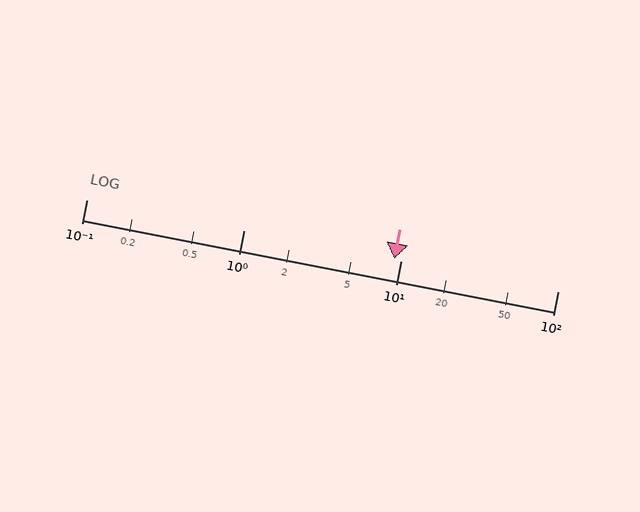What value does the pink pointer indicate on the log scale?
The pointer indicates approximately 9.1.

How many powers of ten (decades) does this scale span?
The scale spans 3 decades, from 0.1 to 100.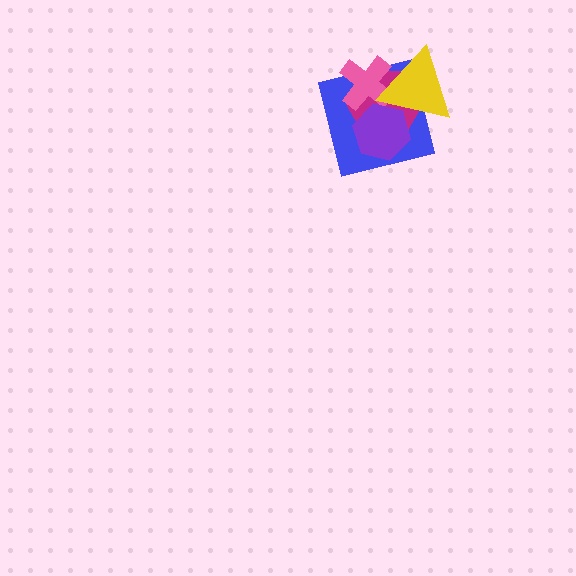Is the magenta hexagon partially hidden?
Yes, it is partially covered by another shape.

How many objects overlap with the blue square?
4 objects overlap with the blue square.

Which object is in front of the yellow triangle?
The purple hexagon is in front of the yellow triangle.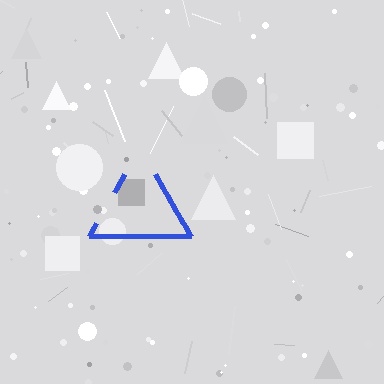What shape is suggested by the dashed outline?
The dashed outline suggests a triangle.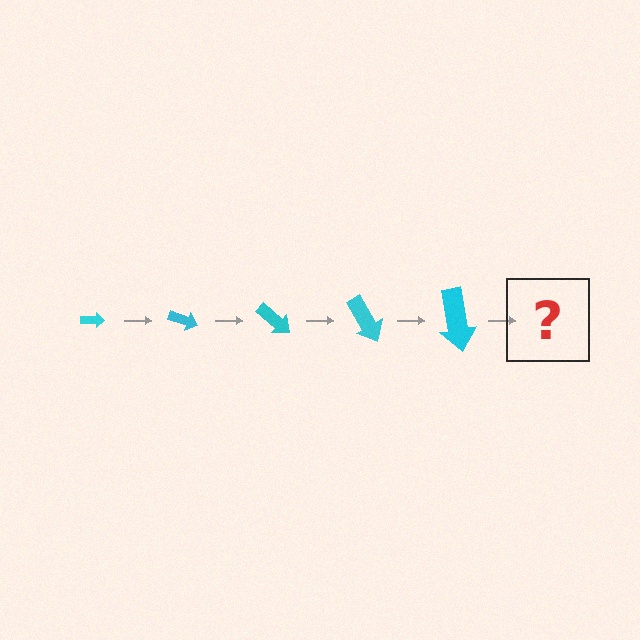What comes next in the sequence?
The next element should be an arrow, larger than the previous one and rotated 100 degrees from the start.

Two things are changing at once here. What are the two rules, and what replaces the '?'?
The two rules are that the arrow grows larger each step and it rotates 20 degrees each step. The '?' should be an arrow, larger than the previous one and rotated 100 degrees from the start.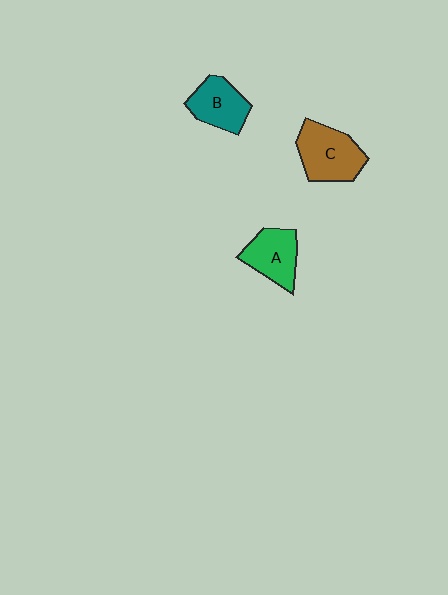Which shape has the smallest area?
Shape B (teal).